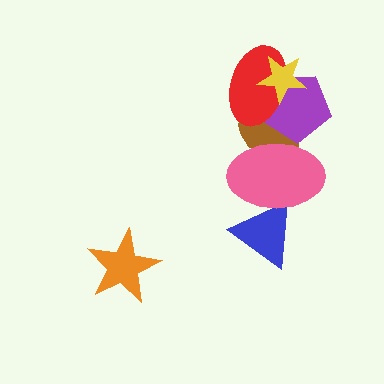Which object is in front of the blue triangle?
The pink ellipse is in front of the blue triangle.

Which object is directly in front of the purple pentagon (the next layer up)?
The red ellipse is directly in front of the purple pentagon.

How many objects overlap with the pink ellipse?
3 objects overlap with the pink ellipse.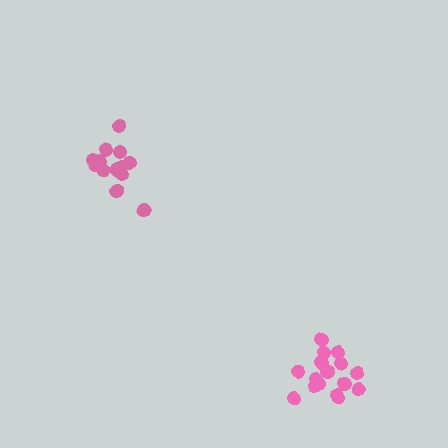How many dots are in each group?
Group 1: 16 dots, Group 2: 14 dots (30 total).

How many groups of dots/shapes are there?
There are 2 groups.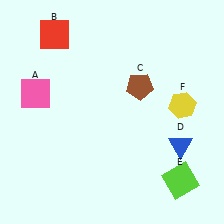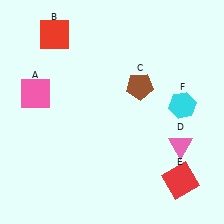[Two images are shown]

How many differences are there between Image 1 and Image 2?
There are 3 differences between the two images.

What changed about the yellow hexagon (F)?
In Image 1, F is yellow. In Image 2, it changed to cyan.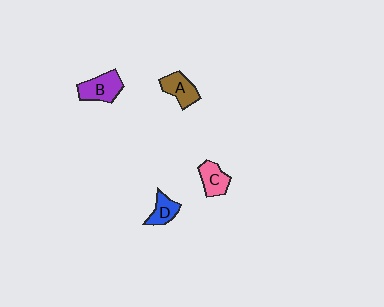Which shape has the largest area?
Shape B (purple).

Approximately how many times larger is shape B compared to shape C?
Approximately 1.3 times.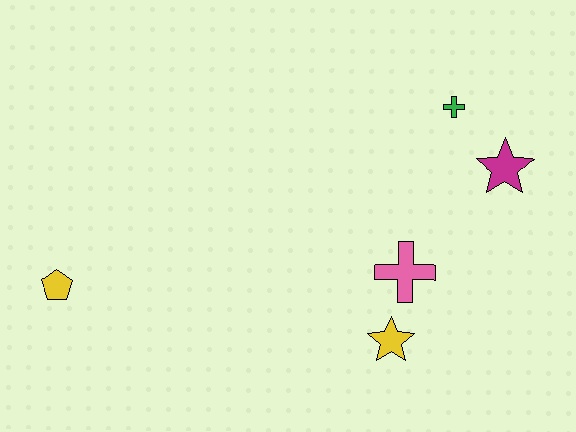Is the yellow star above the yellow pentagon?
No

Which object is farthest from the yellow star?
The yellow pentagon is farthest from the yellow star.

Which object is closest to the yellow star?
The pink cross is closest to the yellow star.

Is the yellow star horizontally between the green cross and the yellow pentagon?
Yes